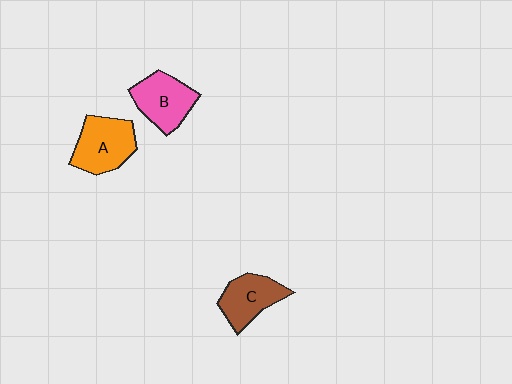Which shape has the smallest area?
Shape C (brown).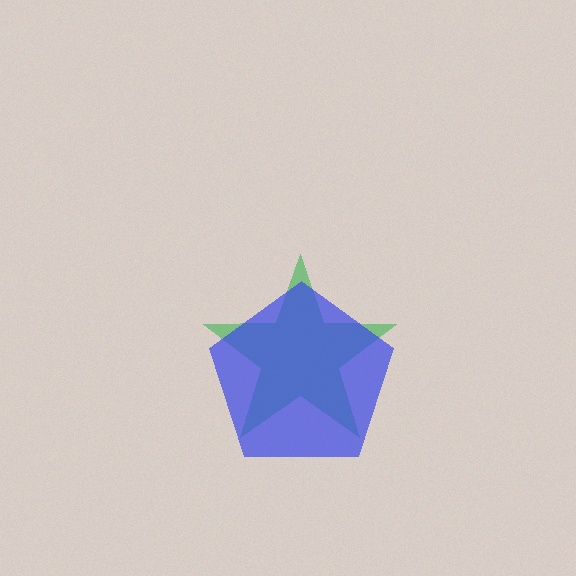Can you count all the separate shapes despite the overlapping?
Yes, there are 2 separate shapes.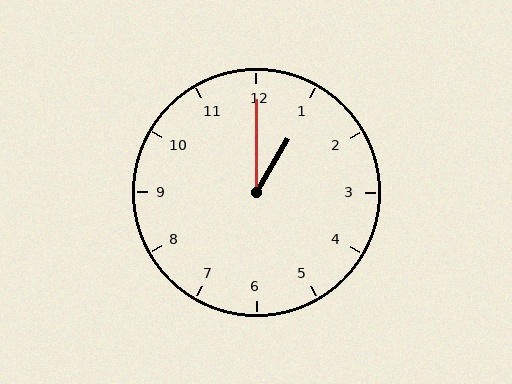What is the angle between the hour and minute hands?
Approximately 30 degrees.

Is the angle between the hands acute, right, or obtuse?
It is acute.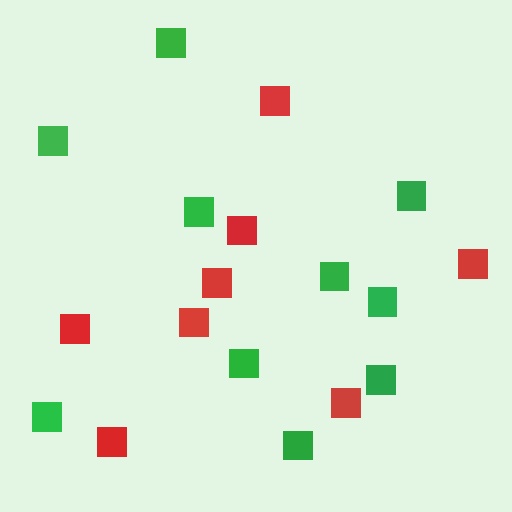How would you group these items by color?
There are 2 groups: one group of green squares (10) and one group of red squares (8).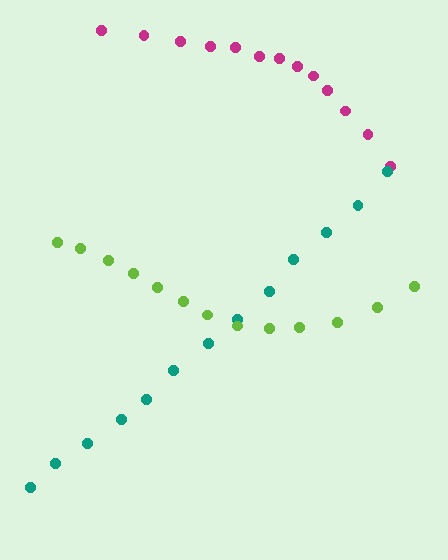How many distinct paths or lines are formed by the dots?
There are 3 distinct paths.